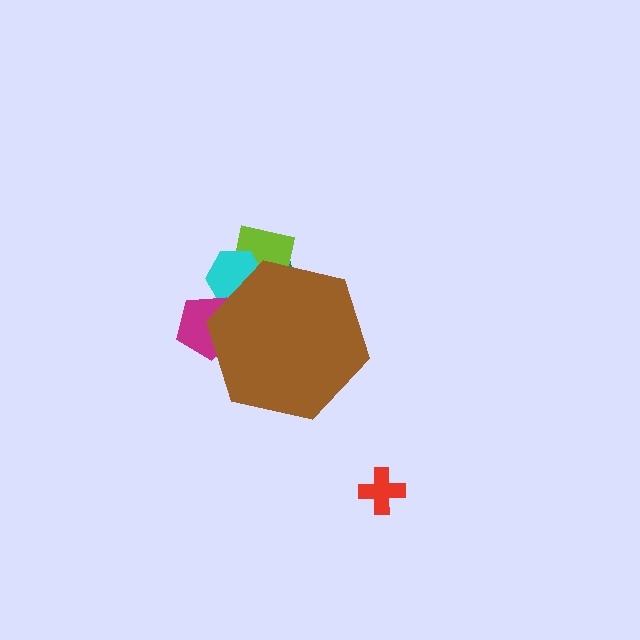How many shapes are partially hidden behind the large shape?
4 shapes are partially hidden.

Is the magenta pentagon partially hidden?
Yes, the magenta pentagon is partially hidden behind the brown hexagon.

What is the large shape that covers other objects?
A brown hexagon.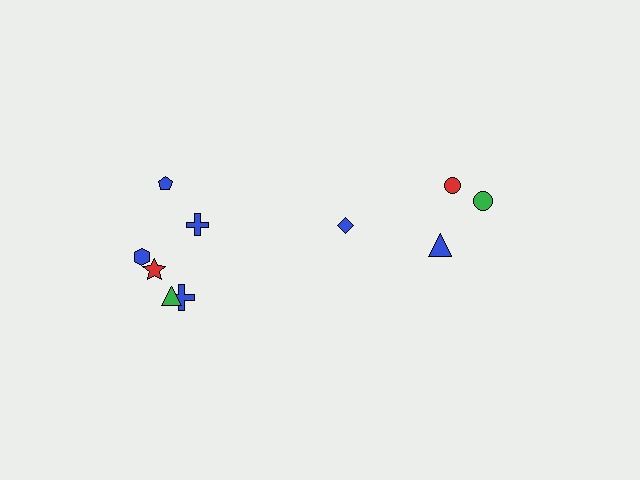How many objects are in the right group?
There are 4 objects.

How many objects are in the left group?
There are 6 objects.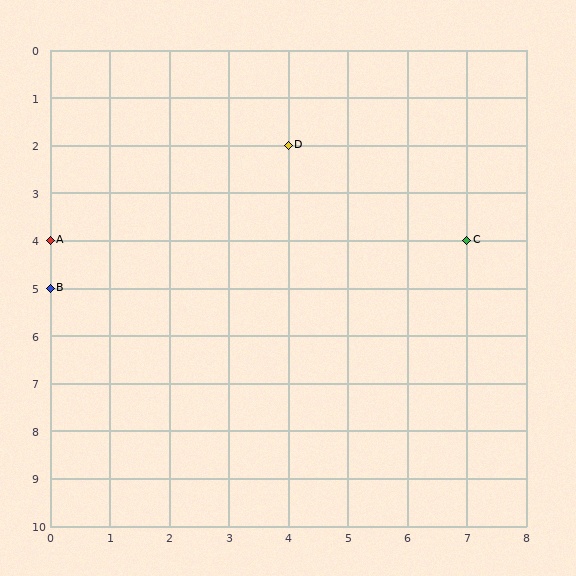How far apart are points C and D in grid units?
Points C and D are 3 columns and 2 rows apart (about 3.6 grid units diagonally).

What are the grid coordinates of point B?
Point B is at grid coordinates (0, 5).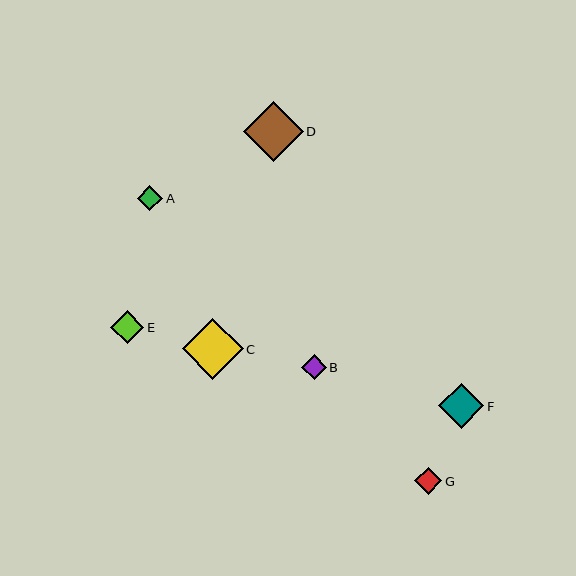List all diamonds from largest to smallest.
From largest to smallest: C, D, F, E, G, A, B.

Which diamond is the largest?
Diamond C is the largest with a size of approximately 61 pixels.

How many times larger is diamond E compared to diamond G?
Diamond E is approximately 1.2 times the size of diamond G.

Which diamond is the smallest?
Diamond B is the smallest with a size of approximately 25 pixels.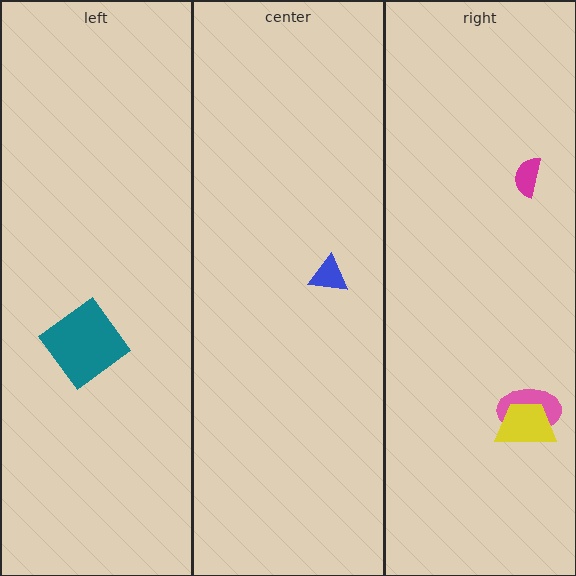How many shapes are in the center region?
1.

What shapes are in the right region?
The pink ellipse, the yellow trapezoid, the magenta semicircle.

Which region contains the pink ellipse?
The right region.